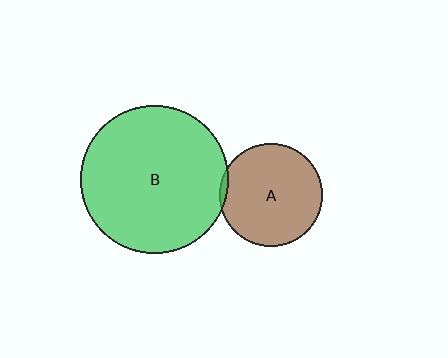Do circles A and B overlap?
Yes.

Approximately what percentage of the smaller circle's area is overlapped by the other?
Approximately 5%.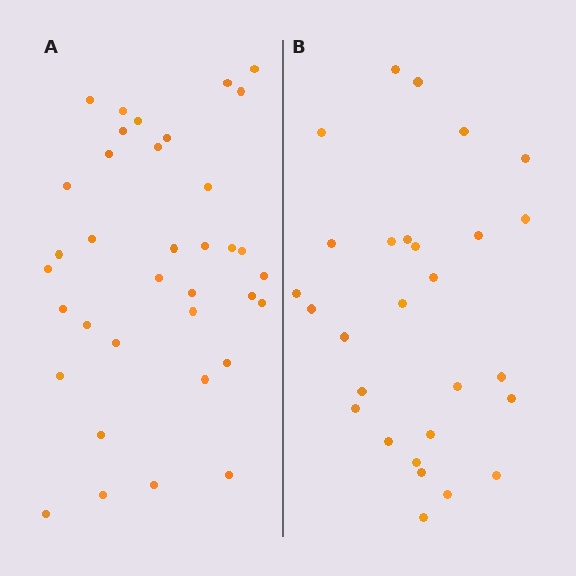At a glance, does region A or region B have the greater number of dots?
Region A (the left region) has more dots.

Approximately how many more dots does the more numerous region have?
Region A has roughly 8 or so more dots than region B.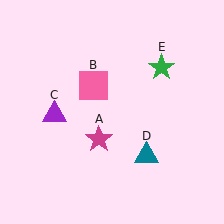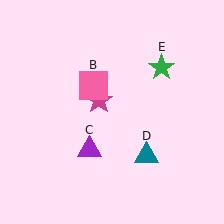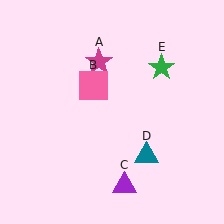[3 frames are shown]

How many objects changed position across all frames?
2 objects changed position: magenta star (object A), purple triangle (object C).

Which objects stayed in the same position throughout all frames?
Pink square (object B) and teal triangle (object D) and green star (object E) remained stationary.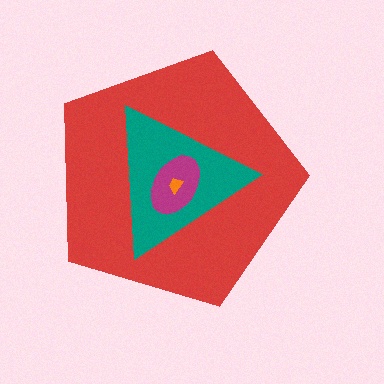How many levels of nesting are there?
4.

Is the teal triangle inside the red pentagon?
Yes.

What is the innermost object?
The orange trapezoid.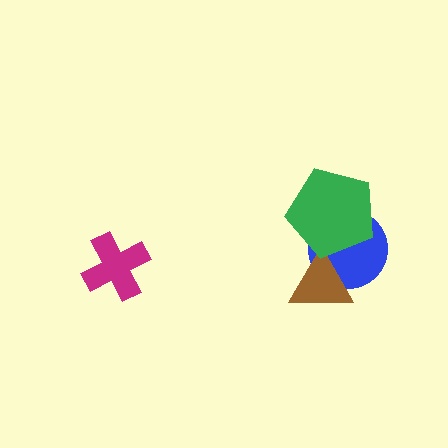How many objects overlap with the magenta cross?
0 objects overlap with the magenta cross.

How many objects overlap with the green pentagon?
2 objects overlap with the green pentagon.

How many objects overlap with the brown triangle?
2 objects overlap with the brown triangle.